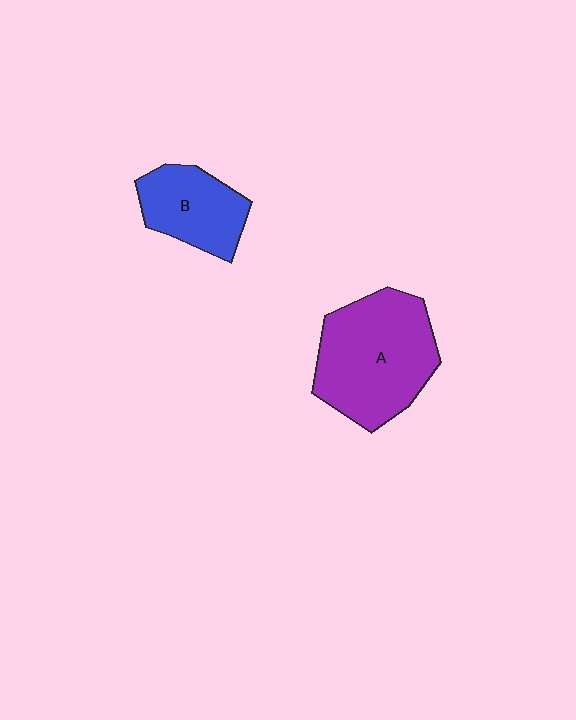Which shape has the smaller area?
Shape B (blue).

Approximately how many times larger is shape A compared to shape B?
Approximately 1.7 times.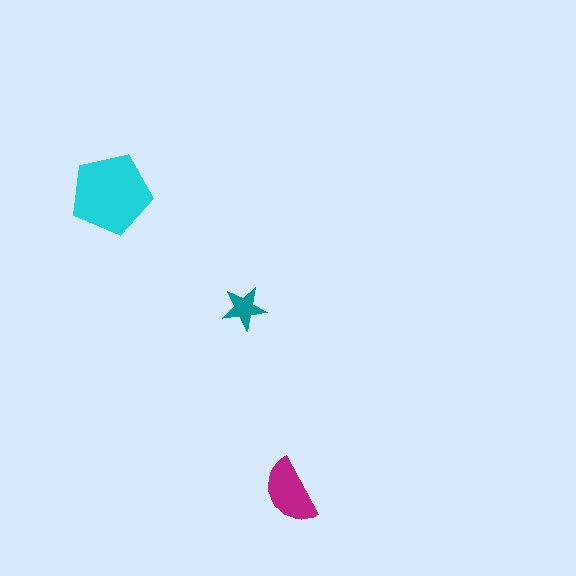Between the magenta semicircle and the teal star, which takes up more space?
The magenta semicircle.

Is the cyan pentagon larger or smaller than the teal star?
Larger.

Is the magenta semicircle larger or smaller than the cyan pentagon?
Smaller.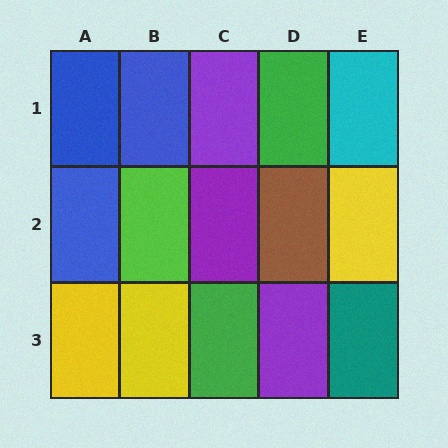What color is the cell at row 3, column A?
Yellow.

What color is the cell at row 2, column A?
Blue.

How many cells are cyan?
1 cell is cyan.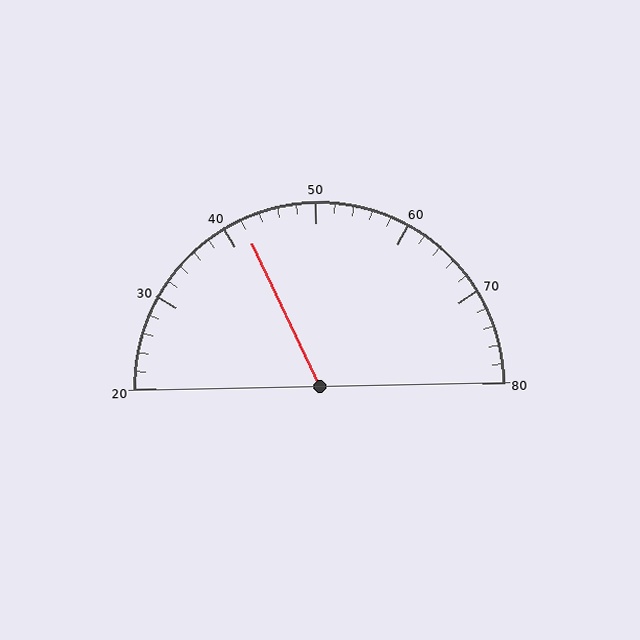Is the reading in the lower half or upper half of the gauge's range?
The reading is in the lower half of the range (20 to 80).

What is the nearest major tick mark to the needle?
The nearest major tick mark is 40.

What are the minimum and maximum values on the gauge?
The gauge ranges from 20 to 80.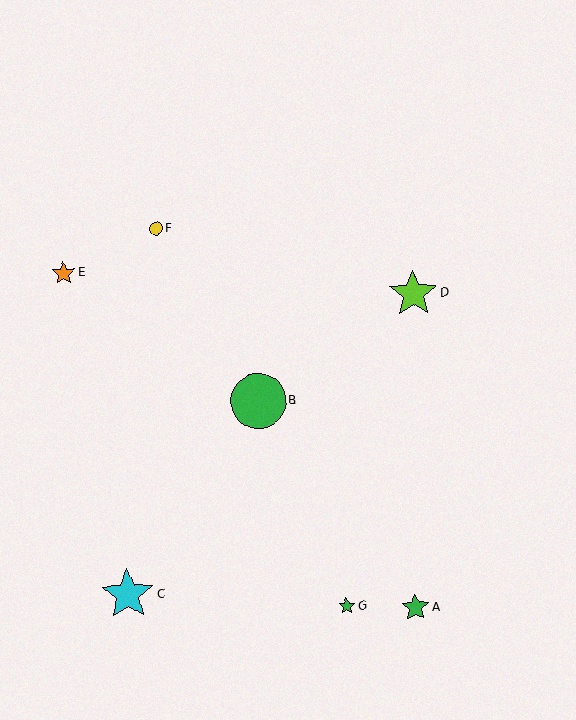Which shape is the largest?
The green circle (labeled B) is the largest.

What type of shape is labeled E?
Shape E is an orange star.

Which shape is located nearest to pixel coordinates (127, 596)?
The cyan star (labeled C) at (128, 595) is nearest to that location.